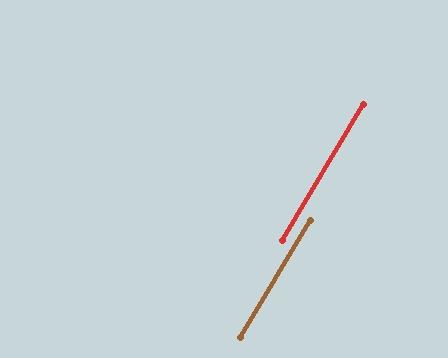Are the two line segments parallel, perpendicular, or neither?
Parallel — their directions differ by only 0.1°.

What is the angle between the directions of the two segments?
Approximately 0 degrees.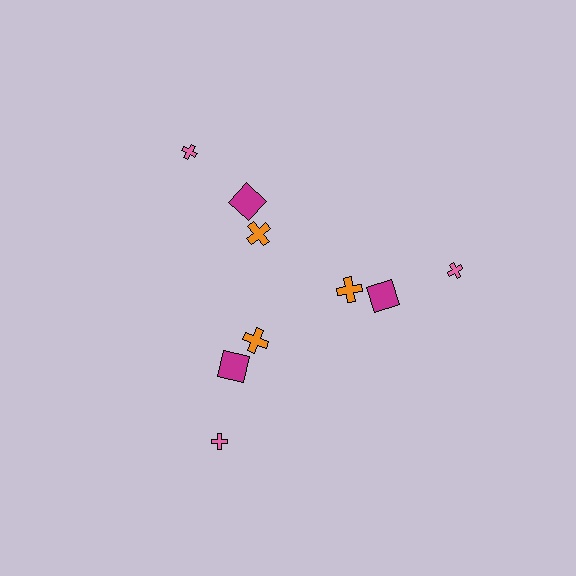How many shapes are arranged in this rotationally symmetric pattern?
There are 9 shapes, arranged in 3 groups of 3.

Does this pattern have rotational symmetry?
Yes, this pattern has 3-fold rotational symmetry. It looks the same after rotating 120 degrees around the center.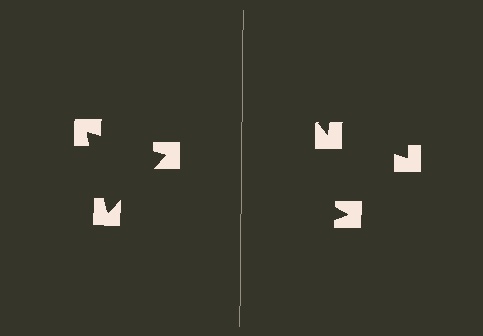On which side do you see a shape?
An illusory triangle appears on the left side. On the right side the wedge cuts are rotated, so no coherent shape forms.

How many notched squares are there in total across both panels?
6 — 3 on each side.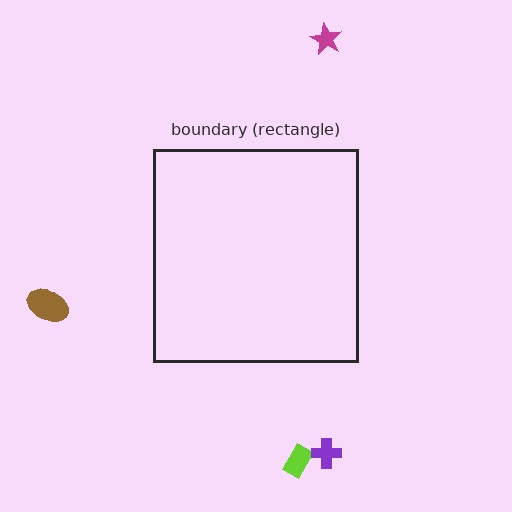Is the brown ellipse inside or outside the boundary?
Outside.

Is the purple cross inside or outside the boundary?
Outside.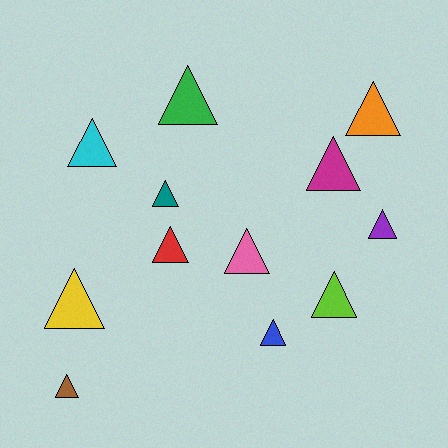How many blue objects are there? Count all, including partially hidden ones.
There is 1 blue object.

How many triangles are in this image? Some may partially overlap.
There are 12 triangles.